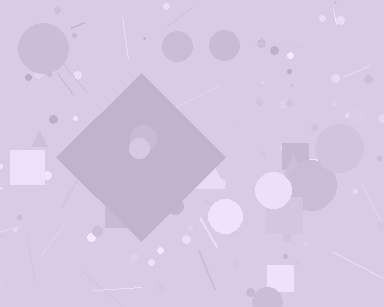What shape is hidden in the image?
A diamond is hidden in the image.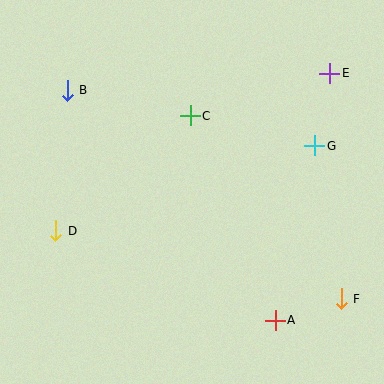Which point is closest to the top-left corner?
Point B is closest to the top-left corner.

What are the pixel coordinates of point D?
Point D is at (56, 231).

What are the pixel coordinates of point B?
Point B is at (67, 90).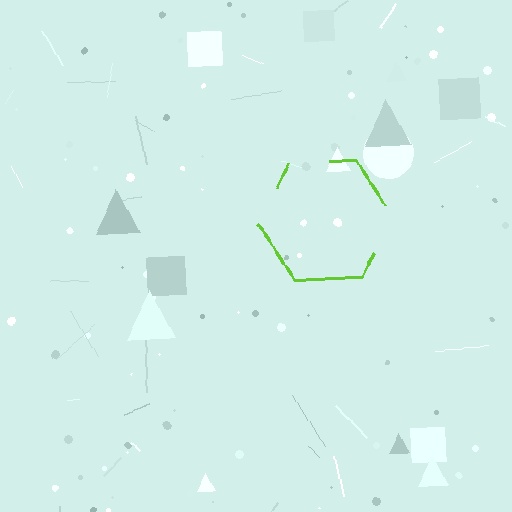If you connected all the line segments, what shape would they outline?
They would outline a hexagon.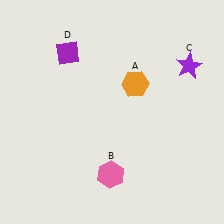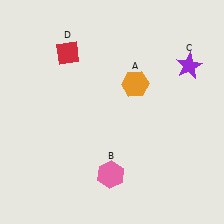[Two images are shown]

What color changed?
The diamond (D) changed from purple in Image 1 to red in Image 2.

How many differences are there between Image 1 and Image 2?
There is 1 difference between the two images.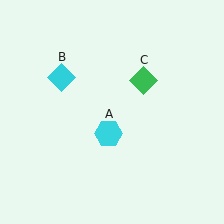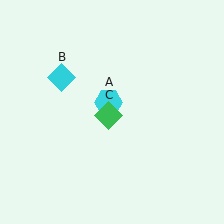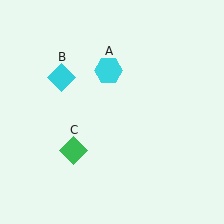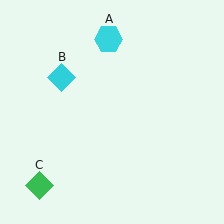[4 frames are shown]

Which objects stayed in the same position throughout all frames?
Cyan diamond (object B) remained stationary.